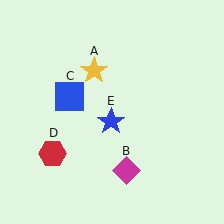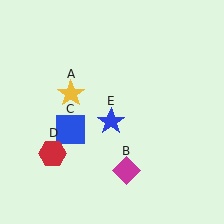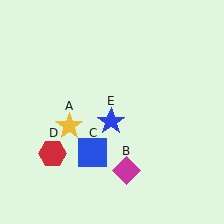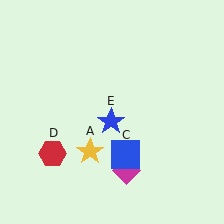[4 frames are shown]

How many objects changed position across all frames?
2 objects changed position: yellow star (object A), blue square (object C).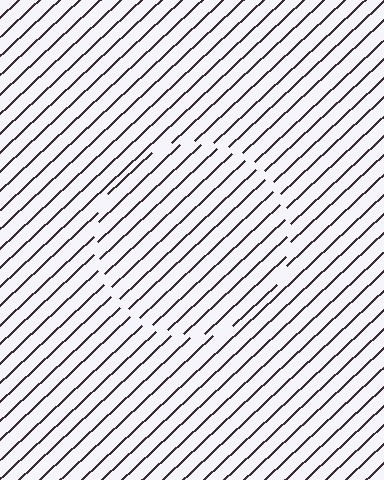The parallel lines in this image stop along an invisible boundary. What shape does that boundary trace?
An illusory circle. The interior of the shape contains the same grating, shifted by half a period — the contour is defined by the phase discontinuity where line-ends from the inner and outer gratings abut.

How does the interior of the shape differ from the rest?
The interior of the shape contains the same grating, shifted by half a period — the contour is defined by the phase discontinuity where line-ends from the inner and outer gratings abut.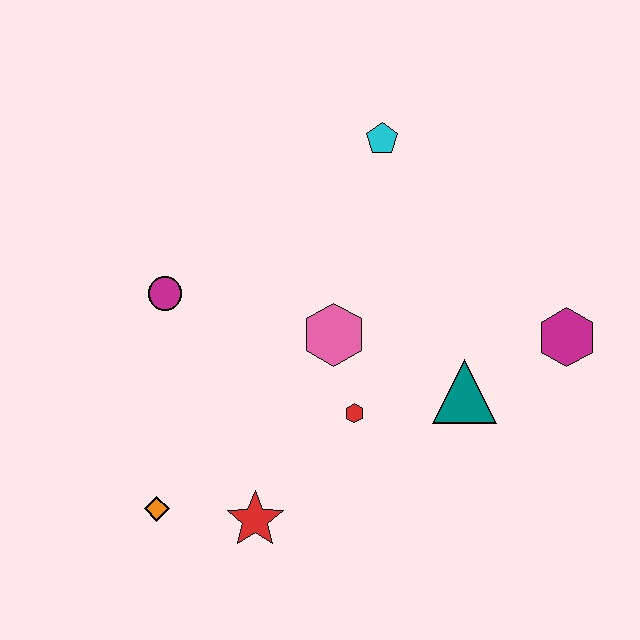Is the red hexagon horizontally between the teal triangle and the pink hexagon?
Yes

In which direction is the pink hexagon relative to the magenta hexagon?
The pink hexagon is to the left of the magenta hexagon.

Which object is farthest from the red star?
The cyan pentagon is farthest from the red star.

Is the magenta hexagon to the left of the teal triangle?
No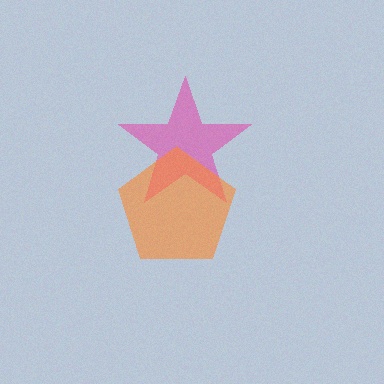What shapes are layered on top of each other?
The layered shapes are: a pink star, an orange pentagon.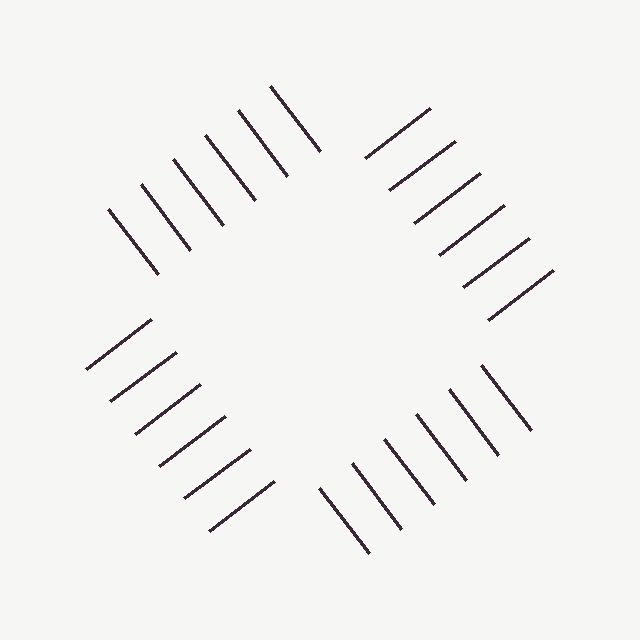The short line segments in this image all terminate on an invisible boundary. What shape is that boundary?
An illusory square — the line segments terminate on its edges but no continuous stroke is drawn.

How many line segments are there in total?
24 — 6 along each of the 4 edges.